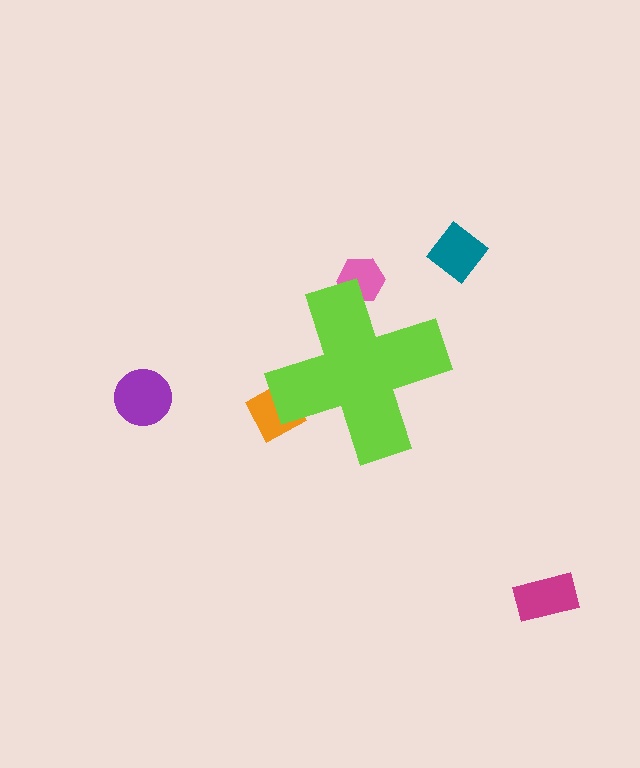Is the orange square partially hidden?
Yes, the orange square is partially hidden behind the lime cross.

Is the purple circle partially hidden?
No, the purple circle is fully visible.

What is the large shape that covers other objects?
A lime cross.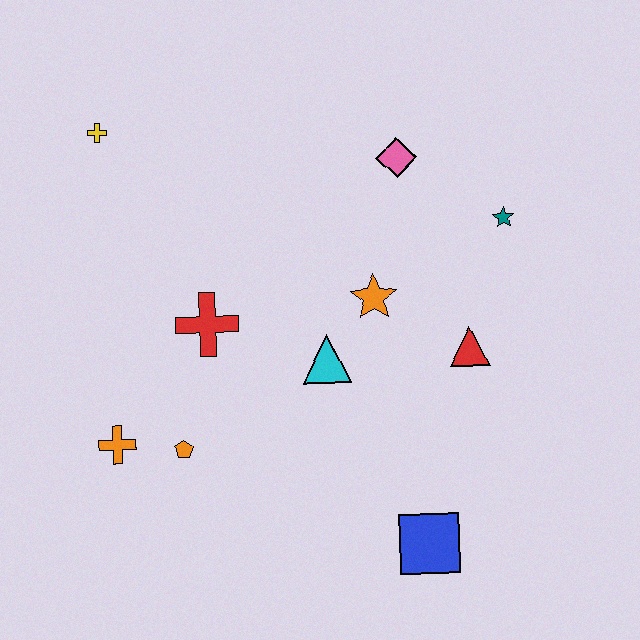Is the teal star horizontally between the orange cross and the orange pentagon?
No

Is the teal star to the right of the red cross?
Yes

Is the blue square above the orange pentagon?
No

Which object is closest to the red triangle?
The orange star is closest to the red triangle.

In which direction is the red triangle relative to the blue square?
The red triangle is above the blue square.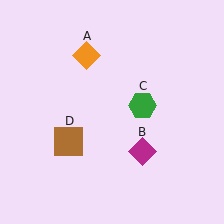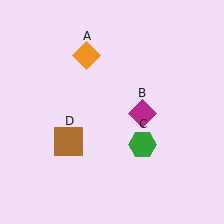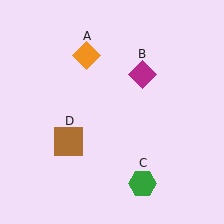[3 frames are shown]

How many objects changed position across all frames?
2 objects changed position: magenta diamond (object B), green hexagon (object C).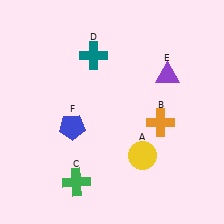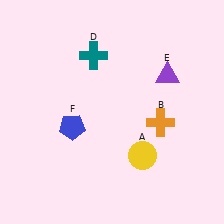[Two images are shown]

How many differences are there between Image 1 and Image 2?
There is 1 difference between the two images.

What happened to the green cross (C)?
The green cross (C) was removed in Image 2. It was in the bottom-left area of Image 1.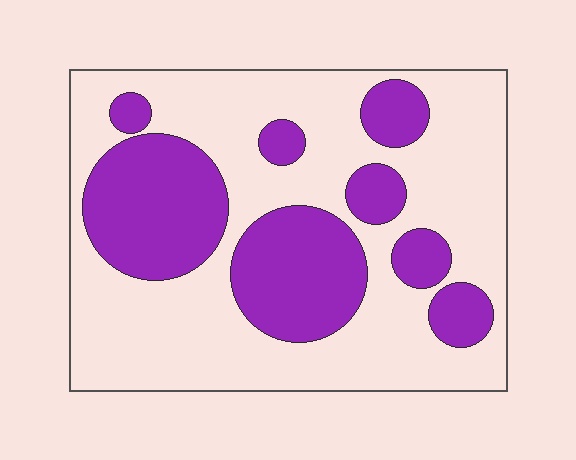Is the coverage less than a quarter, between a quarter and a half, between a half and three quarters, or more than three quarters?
Between a quarter and a half.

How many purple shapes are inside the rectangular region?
8.